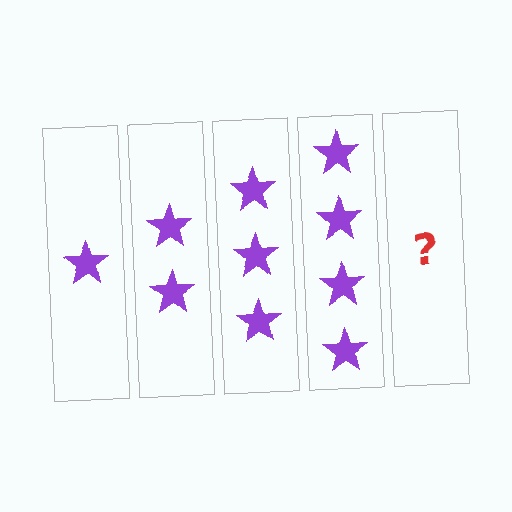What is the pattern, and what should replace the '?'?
The pattern is that each step adds one more star. The '?' should be 5 stars.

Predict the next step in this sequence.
The next step is 5 stars.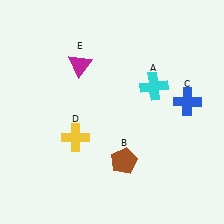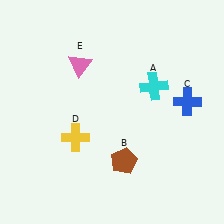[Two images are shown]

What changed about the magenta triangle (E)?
In Image 1, E is magenta. In Image 2, it changed to pink.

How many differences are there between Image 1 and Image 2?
There is 1 difference between the two images.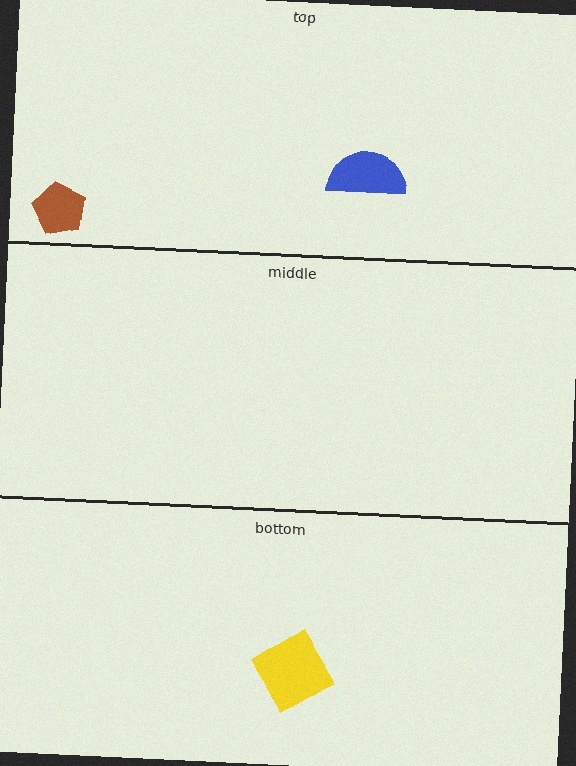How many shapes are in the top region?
2.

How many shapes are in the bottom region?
1.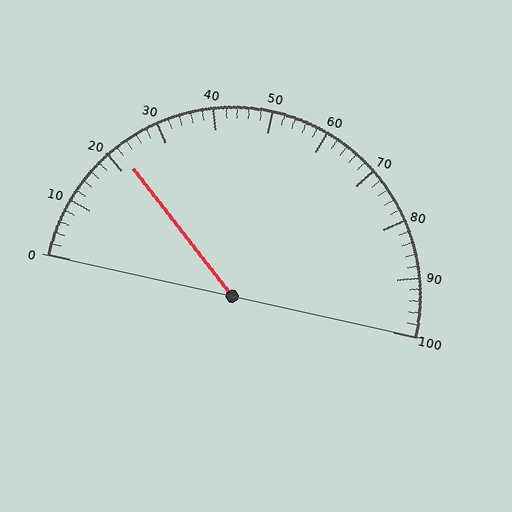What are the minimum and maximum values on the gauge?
The gauge ranges from 0 to 100.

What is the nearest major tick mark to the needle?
The nearest major tick mark is 20.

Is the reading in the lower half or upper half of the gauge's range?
The reading is in the lower half of the range (0 to 100).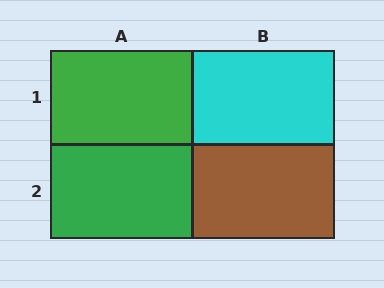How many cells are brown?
1 cell is brown.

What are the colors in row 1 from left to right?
Green, cyan.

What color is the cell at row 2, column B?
Brown.